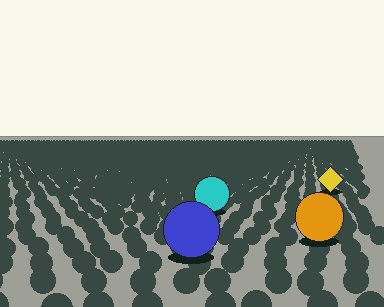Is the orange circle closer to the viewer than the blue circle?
No. The blue circle is closer — you can tell from the texture gradient: the ground texture is coarser near it.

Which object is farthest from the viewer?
The yellow diamond is farthest from the viewer. It appears smaller and the ground texture around it is denser.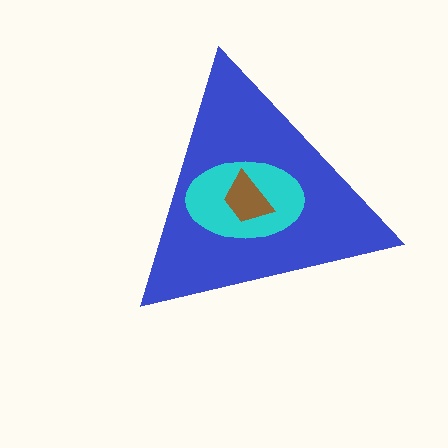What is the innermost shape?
The brown trapezoid.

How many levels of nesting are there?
3.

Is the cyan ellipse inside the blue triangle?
Yes.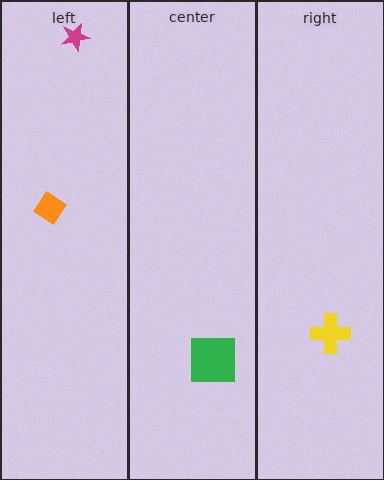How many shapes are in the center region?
1.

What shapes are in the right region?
The yellow cross.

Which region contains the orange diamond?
The left region.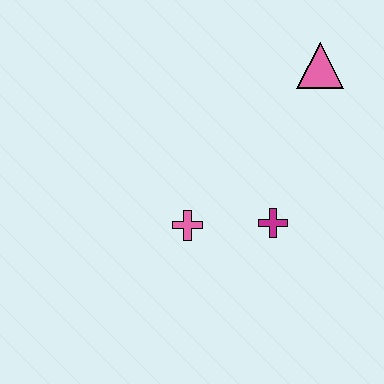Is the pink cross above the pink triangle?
No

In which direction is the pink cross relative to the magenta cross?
The pink cross is to the left of the magenta cross.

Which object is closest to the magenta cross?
The pink cross is closest to the magenta cross.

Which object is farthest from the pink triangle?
The pink cross is farthest from the pink triangle.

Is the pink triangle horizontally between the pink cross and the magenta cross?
No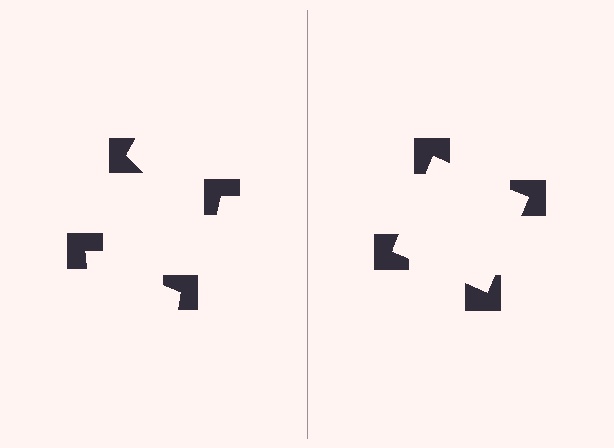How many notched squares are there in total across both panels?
8 — 4 on each side.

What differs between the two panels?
The notched squares are positioned identically on both sides; only the wedge orientations differ. On the right they align to a square; on the left they are misaligned.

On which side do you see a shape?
An illusory square appears on the right side. On the left side the wedge cuts are rotated, so no coherent shape forms.